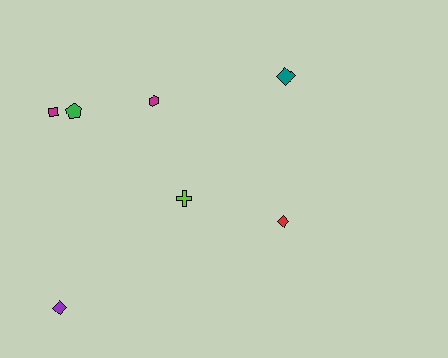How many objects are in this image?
There are 7 objects.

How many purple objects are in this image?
There is 1 purple object.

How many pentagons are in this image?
There is 1 pentagon.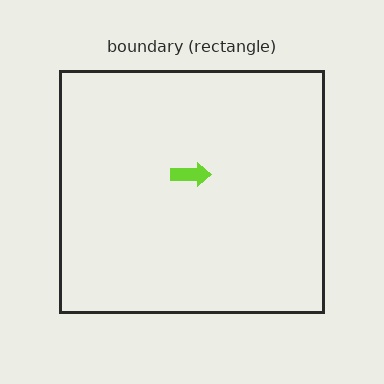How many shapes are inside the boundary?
1 inside, 0 outside.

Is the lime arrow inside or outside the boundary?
Inside.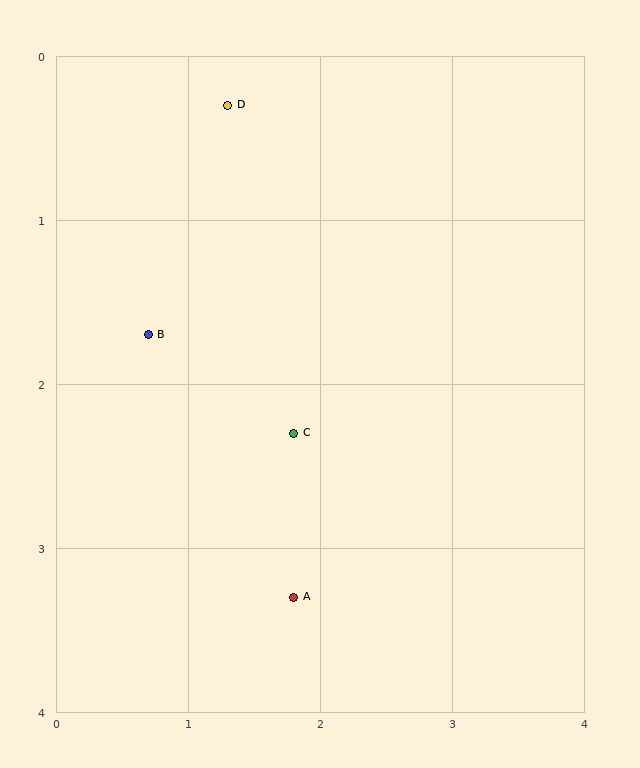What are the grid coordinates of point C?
Point C is at approximately (1.8, 2.3).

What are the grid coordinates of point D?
Point D is at approximately (1.3, 0.3).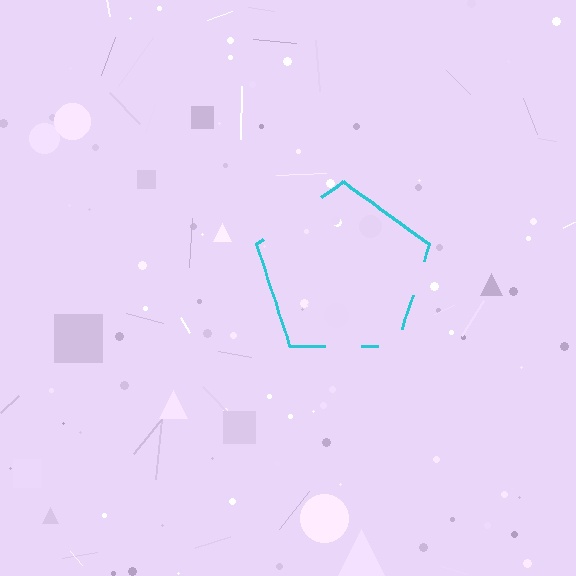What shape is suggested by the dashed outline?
The dashed outline suggests a pentagon.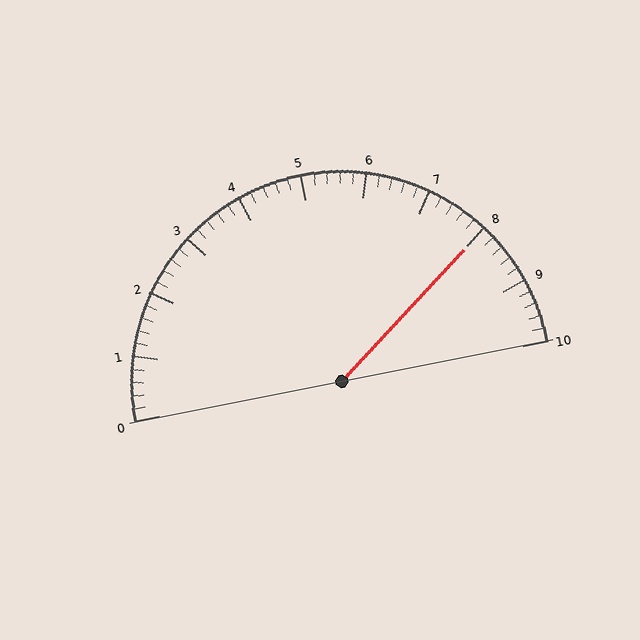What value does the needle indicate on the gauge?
The needle indicates approximately 8.0.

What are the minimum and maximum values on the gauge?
The gauge ranges from 0 to 10.